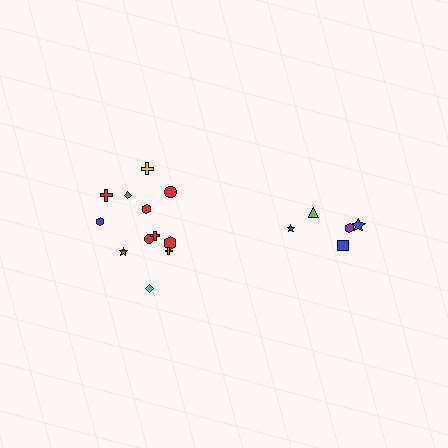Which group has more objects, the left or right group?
The left group.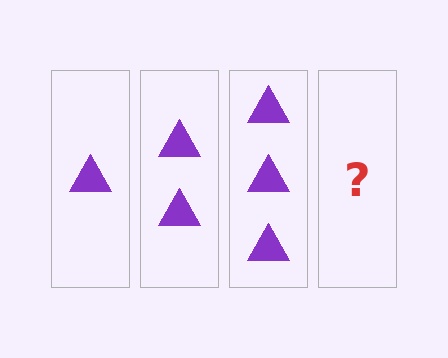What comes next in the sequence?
The next element should be 4 triangles.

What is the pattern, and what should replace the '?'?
The pattern is that each step adds one more triangle. The '?' should be 4 triangles.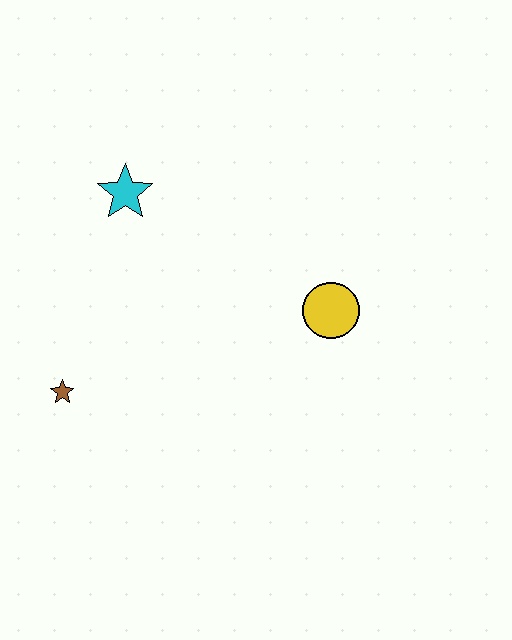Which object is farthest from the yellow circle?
The brown star is farthest from the yellow circle.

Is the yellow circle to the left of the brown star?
No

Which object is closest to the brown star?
The cyan star is closest to the brown star.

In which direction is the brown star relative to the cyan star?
The brown star is below the cyan star.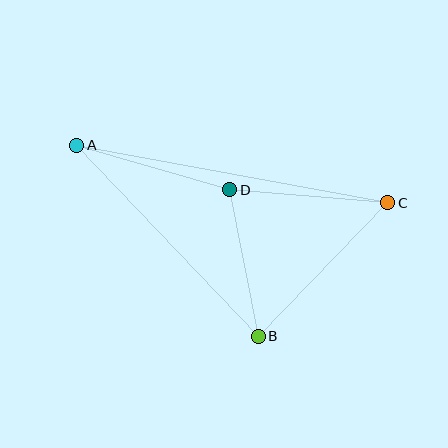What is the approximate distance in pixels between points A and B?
The distance between A and B is approximately 264 pixels.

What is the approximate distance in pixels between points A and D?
The distance between A and D is approximately 160 pixels.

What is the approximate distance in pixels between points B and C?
The distance between B and C is approximately 186 pixels.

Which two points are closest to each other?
Points B and D are closest to each other.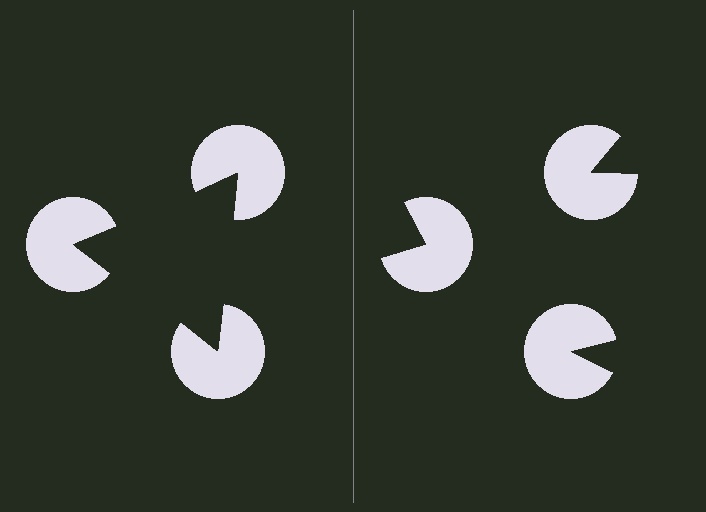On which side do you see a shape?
An illusory triangle appears on the left side. On the right side the wedge cuts are rotated, so no coherent shape forms.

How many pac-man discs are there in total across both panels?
6 — 3 on each side.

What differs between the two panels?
The pac-man discs are positioned identically on both sides; only the wedge orientations differ. On the left they align to a triangle; on the right they are misaligned.